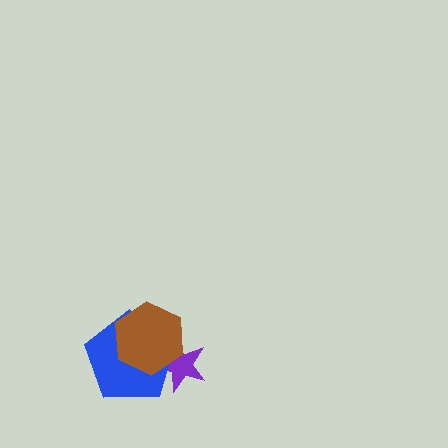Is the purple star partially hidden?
Yes, it is partially covered by another shape.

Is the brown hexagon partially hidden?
No, no other shape covers it.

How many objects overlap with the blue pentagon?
2 objects overlap with the blue pentagon.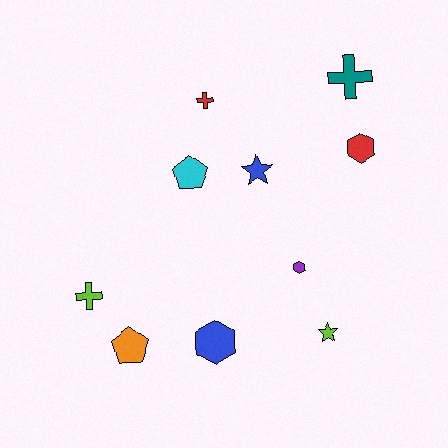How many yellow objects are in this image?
There are no yellow objects.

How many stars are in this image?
There are 2 stars.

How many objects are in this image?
There are 10 objects.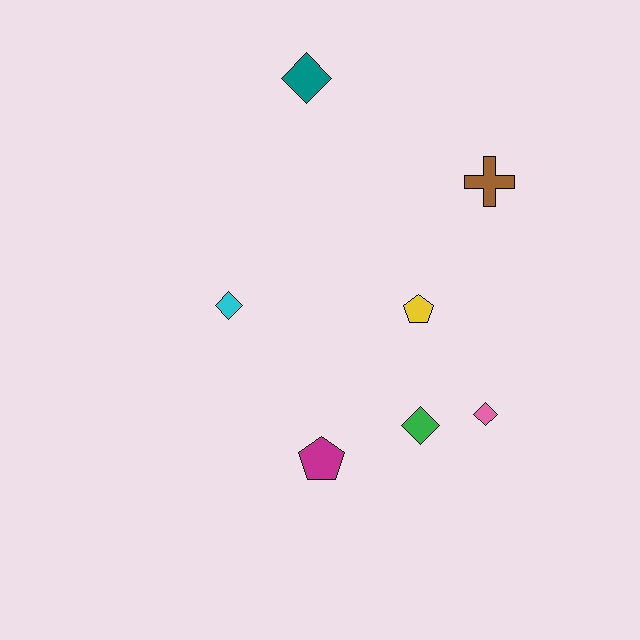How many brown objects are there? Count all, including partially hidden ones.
There is 1 brown object.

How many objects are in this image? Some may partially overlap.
There are 7 objects.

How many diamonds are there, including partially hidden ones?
There are 4 diamonds.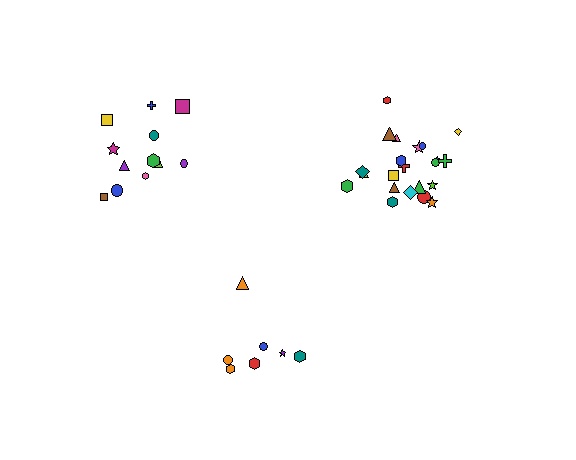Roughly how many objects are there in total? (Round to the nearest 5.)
Roughly 40 objects in total.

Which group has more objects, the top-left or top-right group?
The top-right group.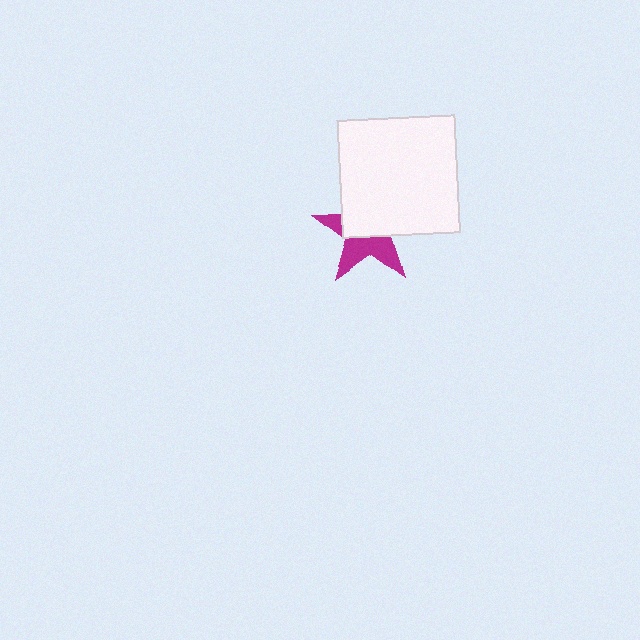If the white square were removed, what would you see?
You would see the complete magenta star.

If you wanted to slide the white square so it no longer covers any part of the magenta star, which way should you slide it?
Slide it up — that is the most direct way to separate the two shapes.